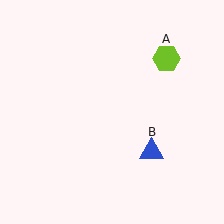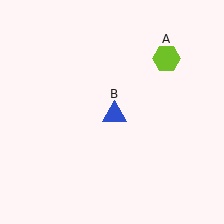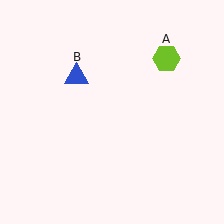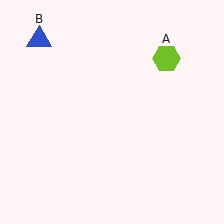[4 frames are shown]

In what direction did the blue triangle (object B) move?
The blue triangle (object B) moved up and to the left.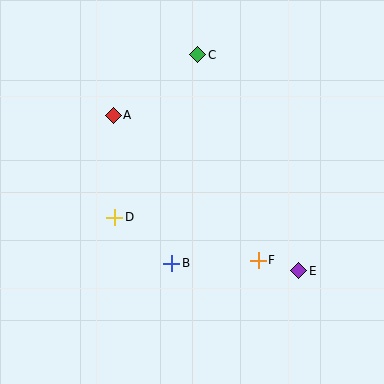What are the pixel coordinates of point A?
Point A is at (113, 115).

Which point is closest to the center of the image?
Point B at (172, 264) is closest to the center.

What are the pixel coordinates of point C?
Point C is at (198, 55).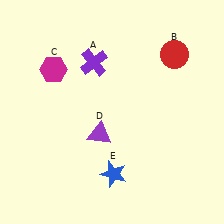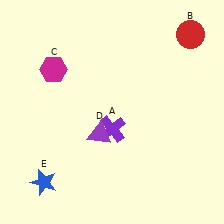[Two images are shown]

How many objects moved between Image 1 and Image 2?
3 objects moved between the two images.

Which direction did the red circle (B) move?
The red circle (B) moved up.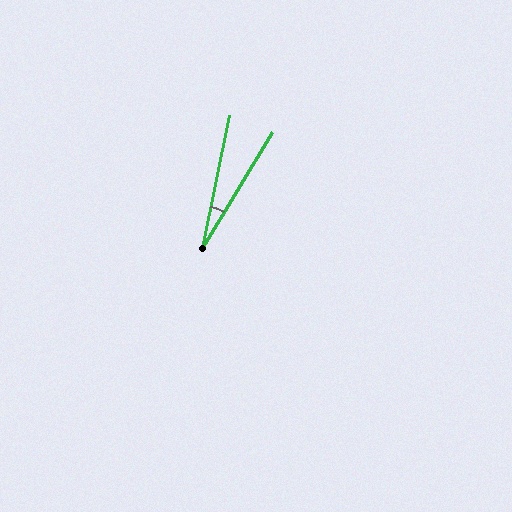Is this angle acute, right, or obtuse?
It is acute.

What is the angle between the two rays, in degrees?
Approximately 20 degrees.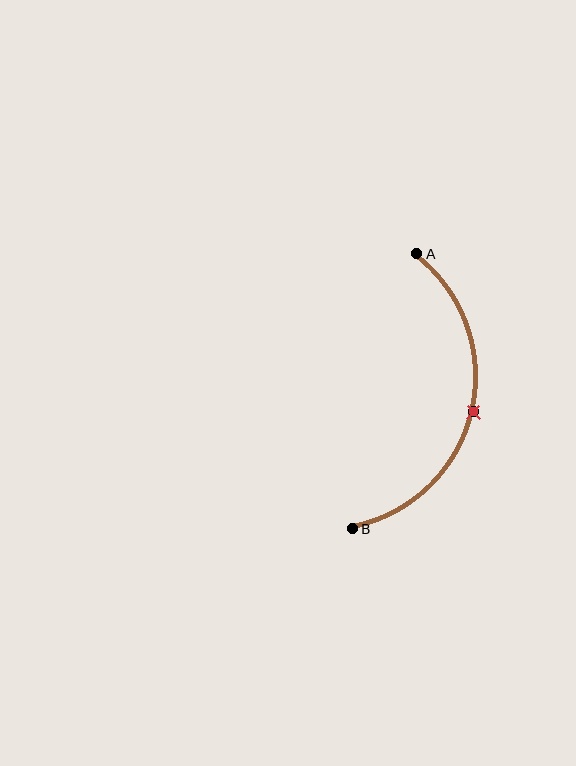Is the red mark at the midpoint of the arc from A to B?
Yes. The red mark lies on the arc at equal arc-length from both A and B — it is the arc midpoint.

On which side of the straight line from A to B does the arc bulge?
The arc bulges to the right of the straight line connecting A and B.